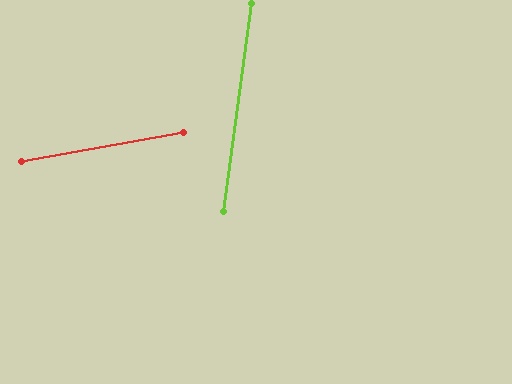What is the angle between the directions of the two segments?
Approximately 72 degrees.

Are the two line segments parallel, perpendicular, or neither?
Neither parallel nor perpendicular — they differ by about 72°.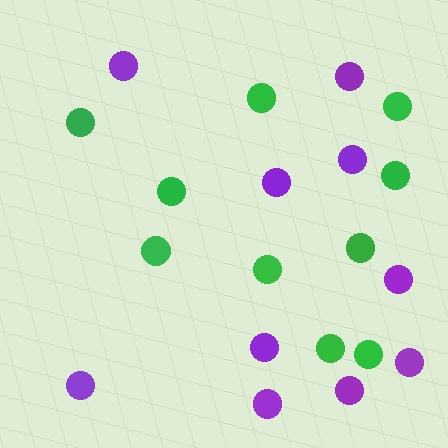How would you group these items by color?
There are 2 groups: one group of green circles (10) and one group of purple circles (10).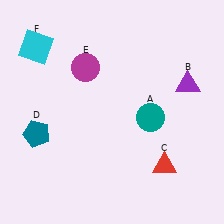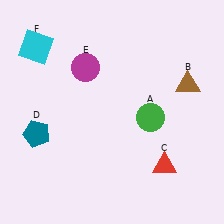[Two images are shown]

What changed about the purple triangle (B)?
In Image 1, B is purple. In Image 2, it changed to brown.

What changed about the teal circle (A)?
In Image 1, A is teal. In Image 2, it changed to green.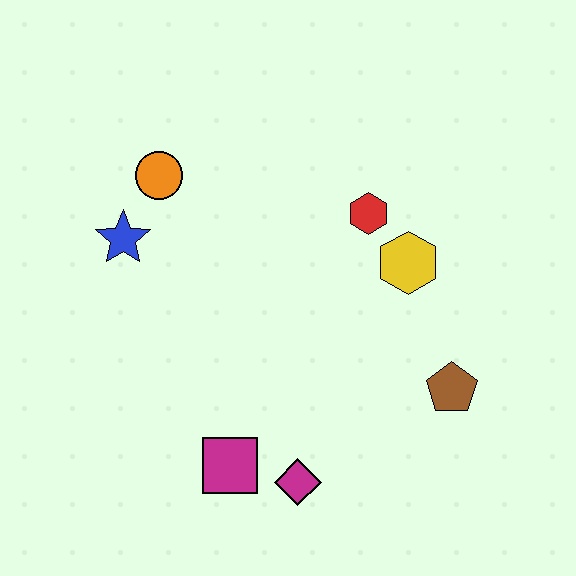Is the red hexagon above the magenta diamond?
Yes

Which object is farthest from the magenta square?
The orange circle is farthest from the magenta square.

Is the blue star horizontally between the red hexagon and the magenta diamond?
No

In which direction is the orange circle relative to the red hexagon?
The orange circle is to the left of the red hexagon.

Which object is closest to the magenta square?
The magenta diamond is closest to the magenta square.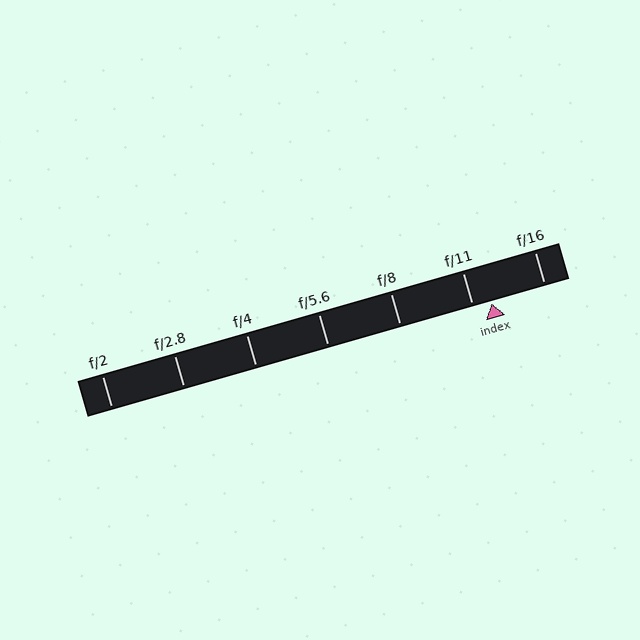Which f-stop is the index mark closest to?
The index mark is closest to f/11.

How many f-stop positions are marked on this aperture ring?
There are 7 f-stop positions marked.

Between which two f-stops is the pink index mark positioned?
The index mark is between f/11 and f/16.